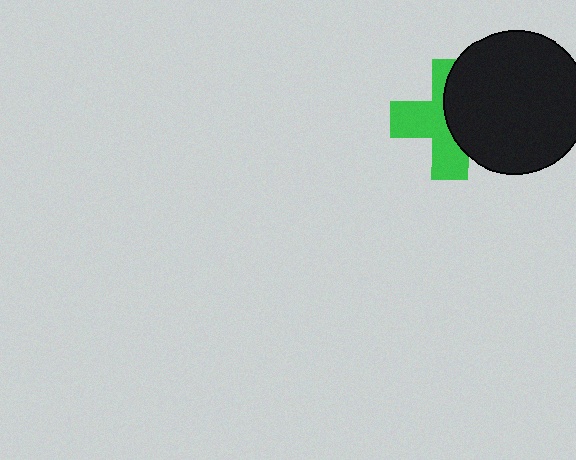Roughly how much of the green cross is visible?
About half of it is visible (roughly 54%).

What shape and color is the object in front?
The object in front is a black circle.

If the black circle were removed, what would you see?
You would see the complete green cross.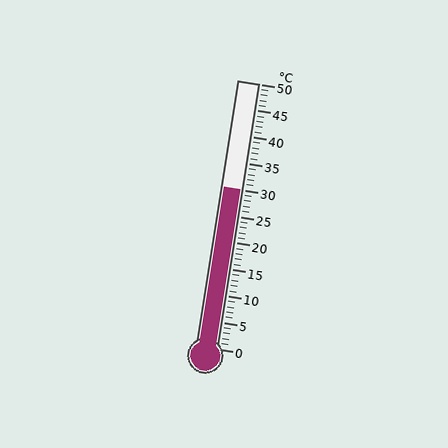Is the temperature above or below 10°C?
The temperature is above 10°C.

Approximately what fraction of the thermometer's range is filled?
The thermometer is filled to approximately 60% of its range.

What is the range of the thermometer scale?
The thermometer scale ranges from 0°C to 50°C.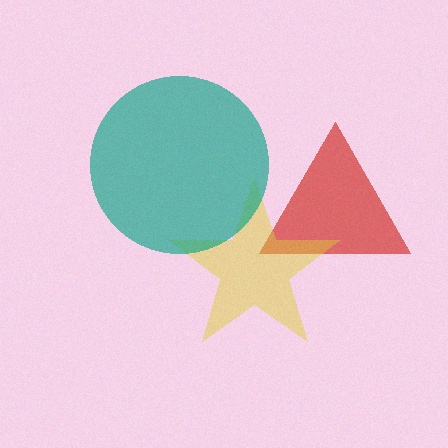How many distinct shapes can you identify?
There are 3 distinct shapes: a red triangle, a yellow star, a teal circle.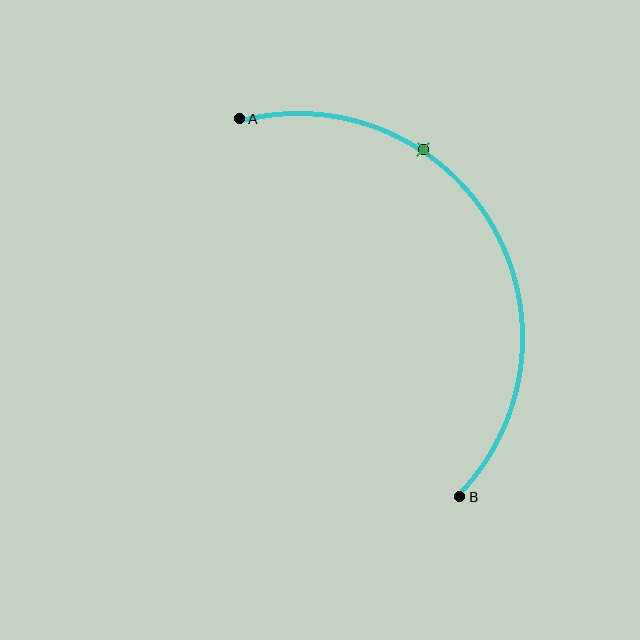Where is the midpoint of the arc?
The arc midpoint is the point on the curve farthest from the straight line joining A and B. It sits to the right of that line.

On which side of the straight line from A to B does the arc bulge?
The arc bulges to the right of the straight line connecting A and B.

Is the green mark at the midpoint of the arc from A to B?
No. The green mark lies on the arc but is closer to endpoint A. The arc midpoint would be at the point on the curve equidistant along the arc from both A and B.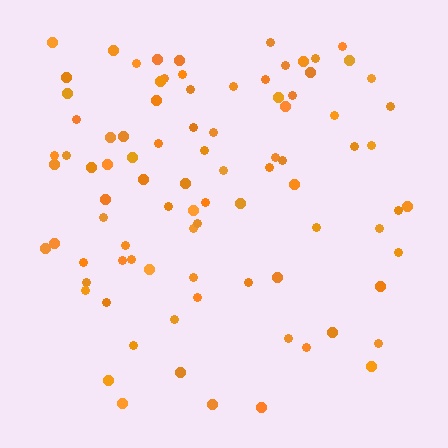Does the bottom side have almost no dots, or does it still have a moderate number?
Still a moderate number, just noticeably fewer than the top.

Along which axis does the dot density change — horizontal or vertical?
Vertical.